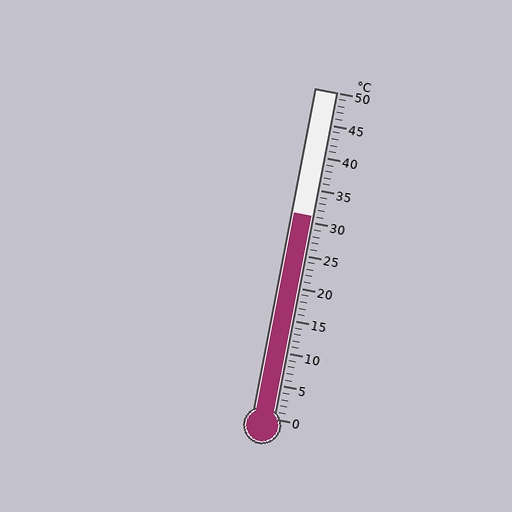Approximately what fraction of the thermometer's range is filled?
The thermometer is filled to approximately 60% of its range.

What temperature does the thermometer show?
The thermometer shows approximately 31°C.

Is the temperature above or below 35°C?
The temperature is below 35°C.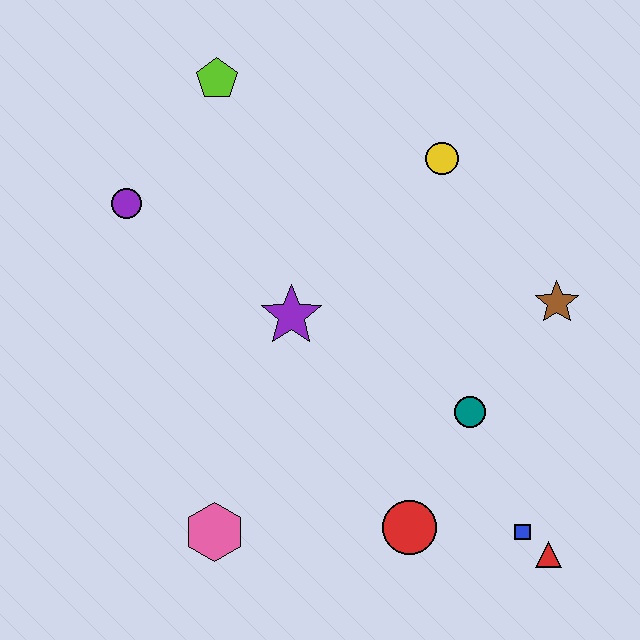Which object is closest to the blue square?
The red triangle is closest to the blue square.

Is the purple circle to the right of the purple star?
No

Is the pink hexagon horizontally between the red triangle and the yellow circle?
No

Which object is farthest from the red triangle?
The lime pentagon is farthest from the red triangle.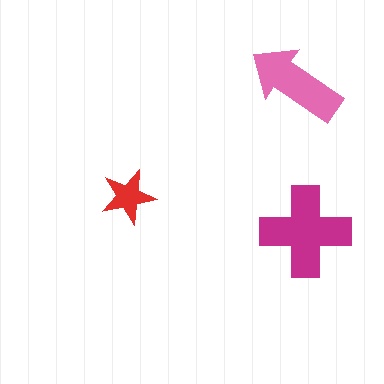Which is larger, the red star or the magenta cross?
The magenta cross.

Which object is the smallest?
The red star.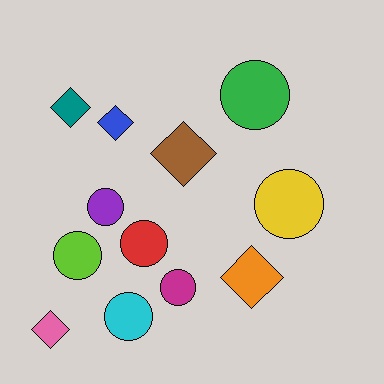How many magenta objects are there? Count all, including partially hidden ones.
There is 1 magenta object.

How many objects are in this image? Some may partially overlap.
There are 12 objects.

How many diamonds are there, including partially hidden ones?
There are 5 diamonds.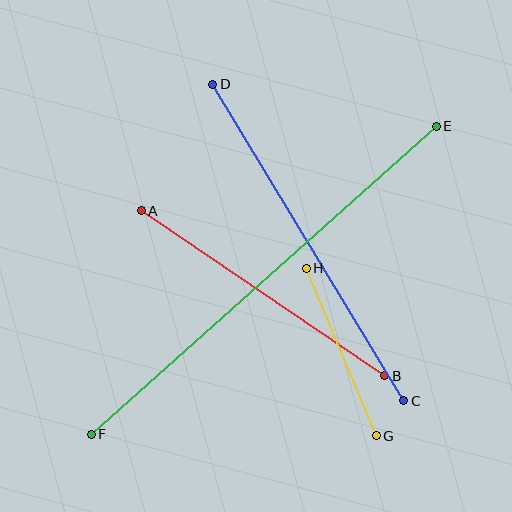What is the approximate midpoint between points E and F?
The midpoint is at approximately (264, 280) pixels.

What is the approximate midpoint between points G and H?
The midpoint is at approximately (341, 352) pixels.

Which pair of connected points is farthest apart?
Points E and F are farthest apart.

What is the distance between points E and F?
The distance is approximately 462 pixels.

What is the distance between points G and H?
The distance is approximately 182 pixels.